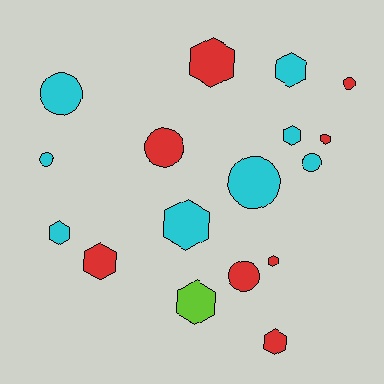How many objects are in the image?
There are 17 objects.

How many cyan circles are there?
There are 4 cyan circles.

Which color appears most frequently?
Cyan, with 8 objects.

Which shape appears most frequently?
Hexagon, with 10 objects.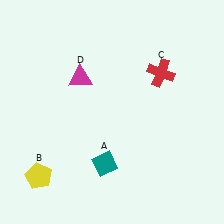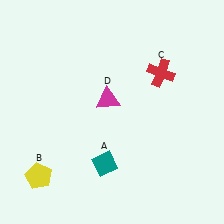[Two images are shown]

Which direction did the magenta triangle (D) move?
The magenta triangle (D) moved right.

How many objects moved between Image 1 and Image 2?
1 object moved between the two images.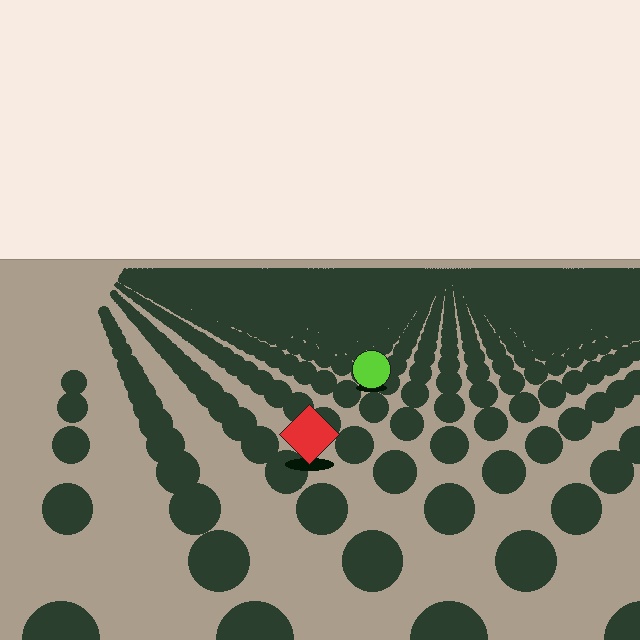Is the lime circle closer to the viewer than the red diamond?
No. The red diamond is closer — you can tell from the texture gradient: the ground texture is coarser near it.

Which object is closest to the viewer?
The red diamond is closest. The texture marks near it are larger and more spread out.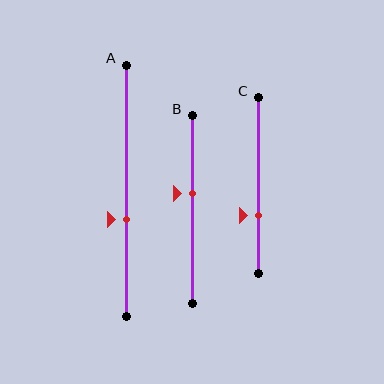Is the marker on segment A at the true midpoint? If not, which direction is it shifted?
No, the marker on segment A is shifted downward by about 12% of the segment length.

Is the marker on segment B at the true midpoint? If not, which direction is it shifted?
No, the marker on segment B is shifted upward by about 9% of the segment length.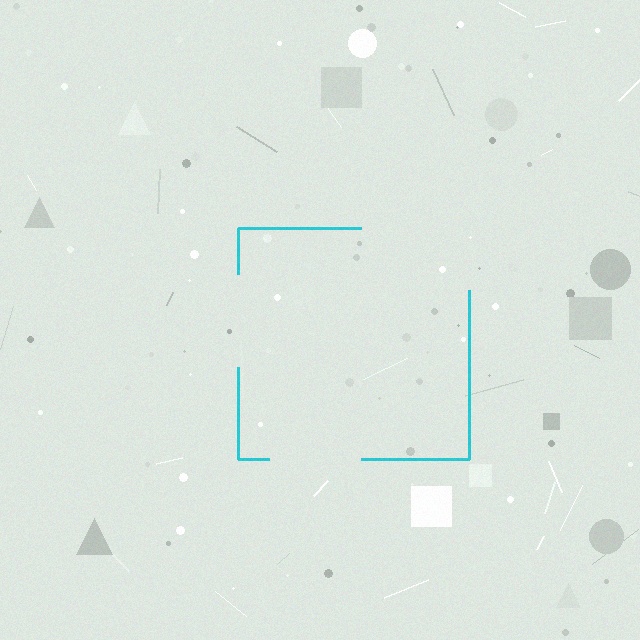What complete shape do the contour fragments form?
The contour fragments form a square.